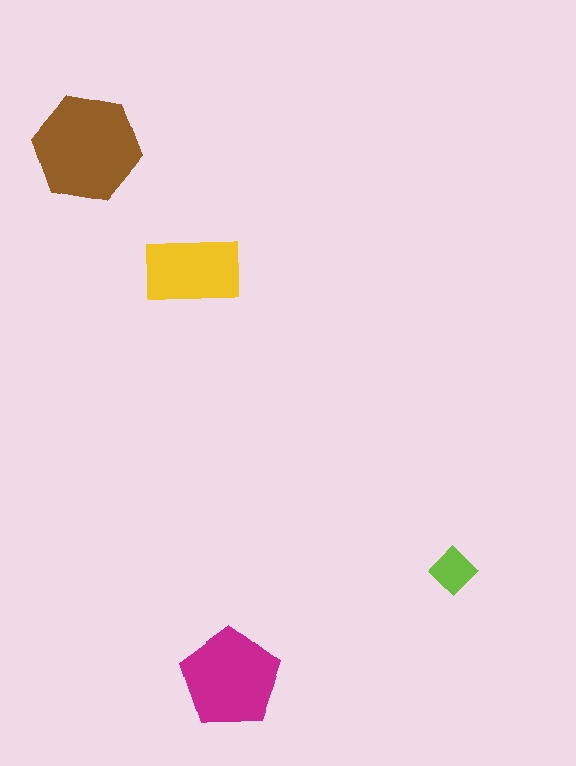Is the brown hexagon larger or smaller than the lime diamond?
Larger.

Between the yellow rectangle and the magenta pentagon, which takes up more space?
The magenta pentagon.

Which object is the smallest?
The lime diamond.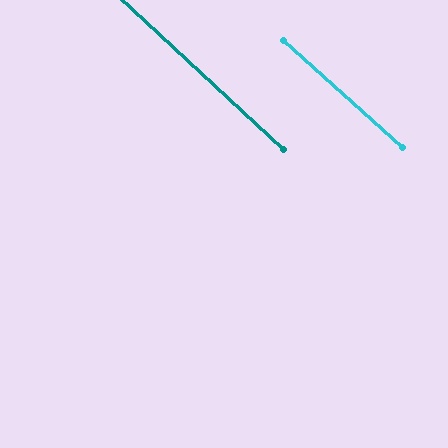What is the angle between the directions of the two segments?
Approximately 1 degree.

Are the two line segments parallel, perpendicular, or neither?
Parallel — their directions differ by only 0.7°.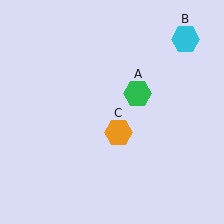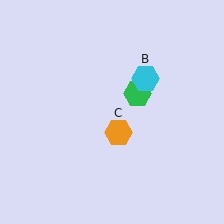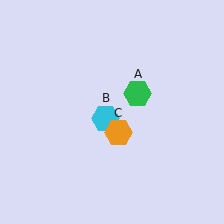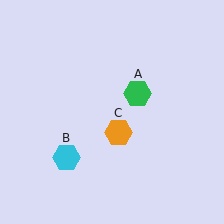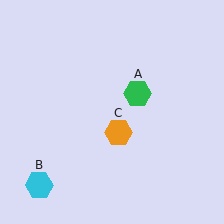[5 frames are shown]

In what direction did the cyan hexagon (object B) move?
The cyan hexagon (object B) moved down and to the left.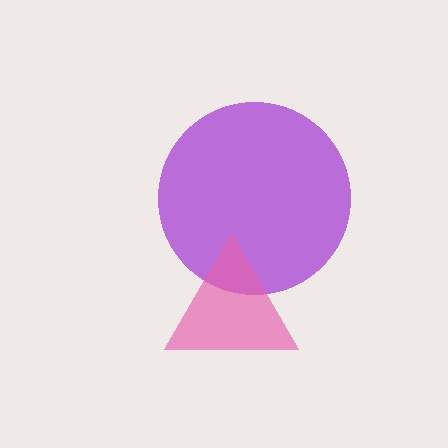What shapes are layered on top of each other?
The layered shapes are: a purple circle, a pink triangle.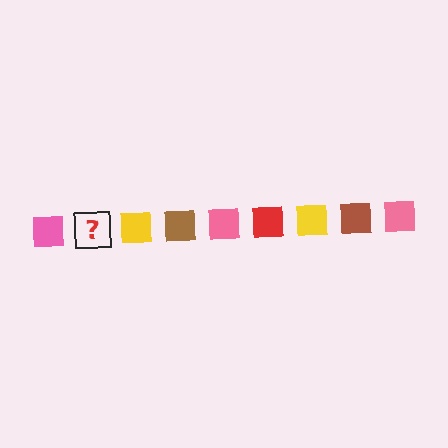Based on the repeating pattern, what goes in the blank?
The blank should be a red square.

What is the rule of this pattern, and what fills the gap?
The rule is that the pattern cycles through pink, red, yellow, brown squares. The gap should be filled with a red square.